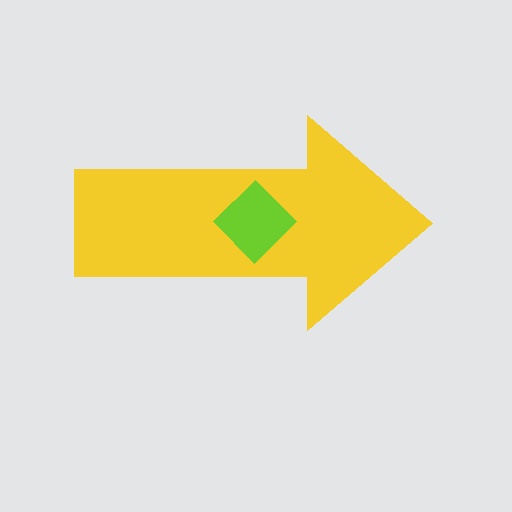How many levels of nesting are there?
2.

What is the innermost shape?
The lime diamond.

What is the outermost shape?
The yellow arrow.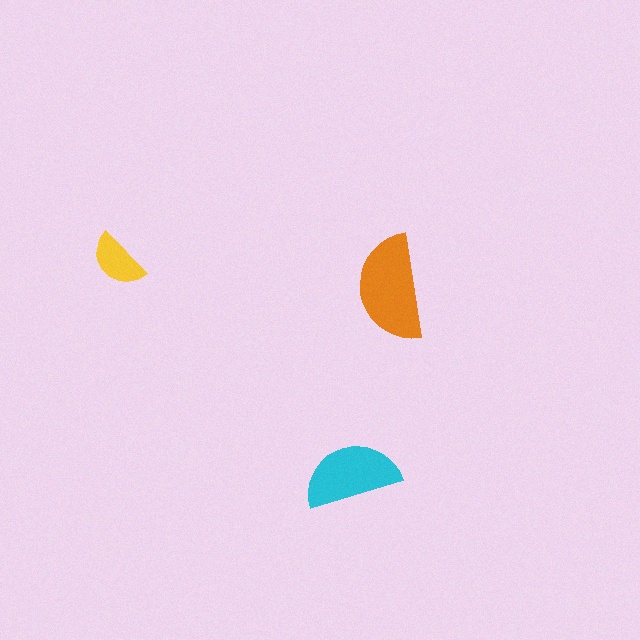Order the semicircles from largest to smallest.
the orange one, the cyan one, the yellow one.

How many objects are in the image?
There are 3 objects in the image.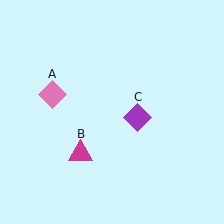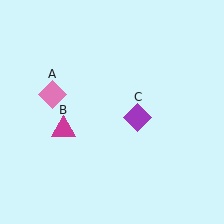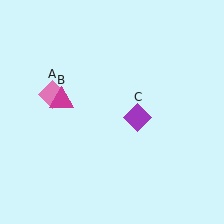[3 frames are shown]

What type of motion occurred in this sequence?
The magenta triangle (object B) rotated clockwise around the center of the scene.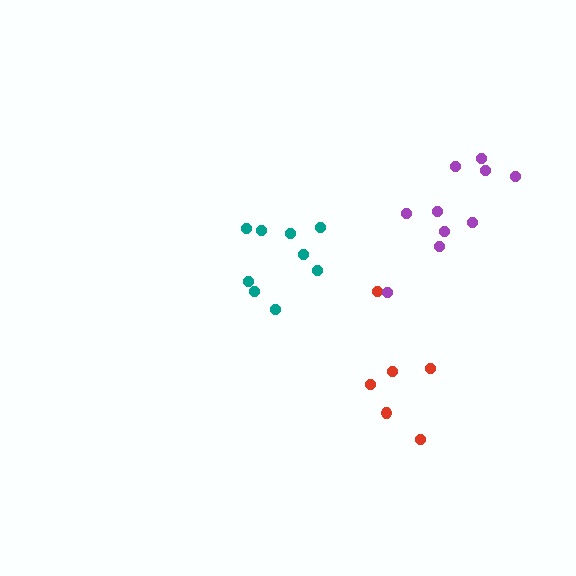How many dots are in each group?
Group 1: 9 dots, Group 2: 6 dots, Group 3: 10 dots (25 total).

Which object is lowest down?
The red cluster is bottommost.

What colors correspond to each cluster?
The clusters are colored: teal, red, purple.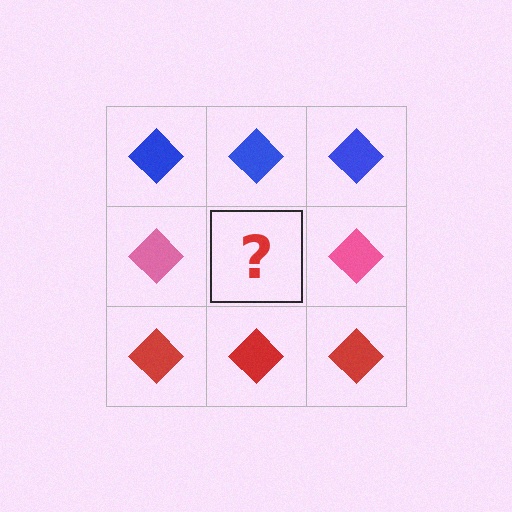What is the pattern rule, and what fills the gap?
The rule is that each row has a consistent color. The gap should be filled with a pink diamond.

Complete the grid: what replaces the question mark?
The question mark should be replaced with a pink diamond.